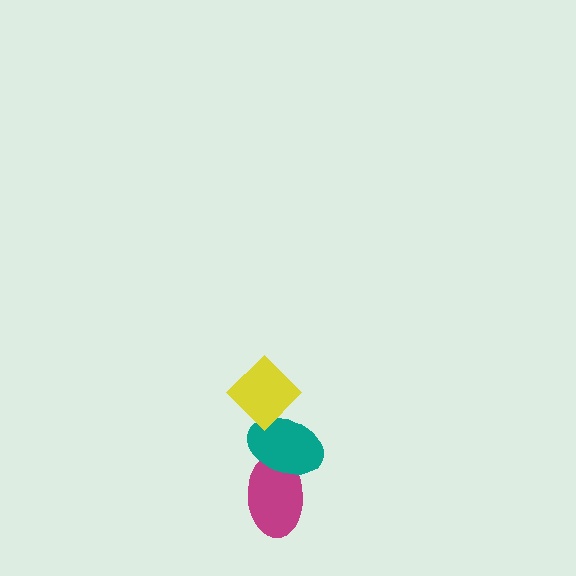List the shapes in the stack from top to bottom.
From top to bottom: the yellow diamond, the teal ellipse, the magenta ellipse.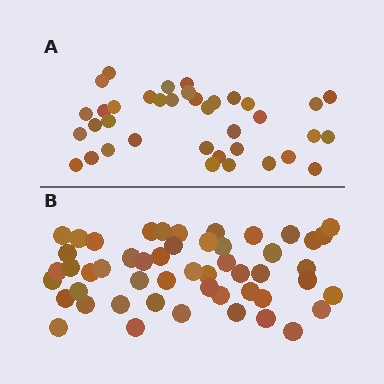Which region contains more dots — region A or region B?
Region B (the bottom region) has more dots.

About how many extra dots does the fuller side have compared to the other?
Region B has approximately 15 more dots than region A.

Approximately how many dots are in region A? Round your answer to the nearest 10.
About 40 dots. (The exact count is 37, which rounds to 40.)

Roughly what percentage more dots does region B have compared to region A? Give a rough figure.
About 40% more.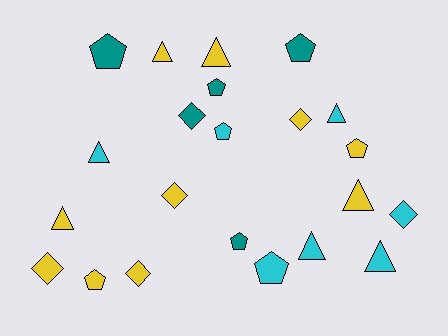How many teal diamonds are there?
There is 1 teal diamond.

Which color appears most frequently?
Yellow, with 10 objects.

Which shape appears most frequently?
Triangle, with 8 objects.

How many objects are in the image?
There are 22 objects.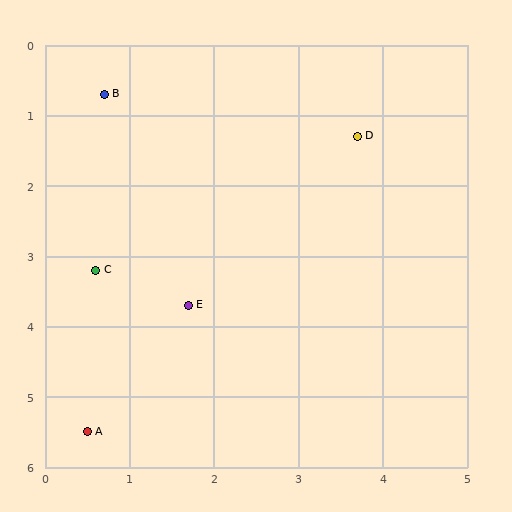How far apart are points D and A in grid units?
Points D and A are about 5.3 grid units apart.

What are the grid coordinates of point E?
Point E is at approximately (1.7, 3.7).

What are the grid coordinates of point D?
Point D is at approximately (3.7, 1.3).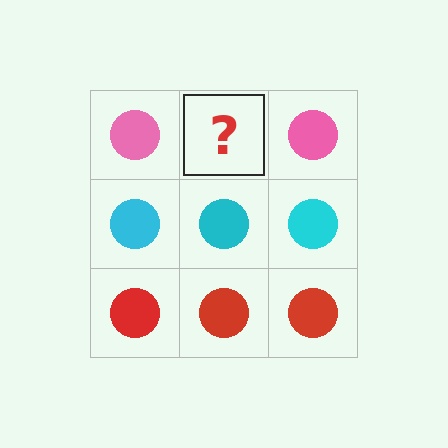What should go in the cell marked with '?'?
The missing cell should contain a pink circle.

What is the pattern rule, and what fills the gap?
The rule is that each row has a consistent color. The gap should be filled with a pink circle.